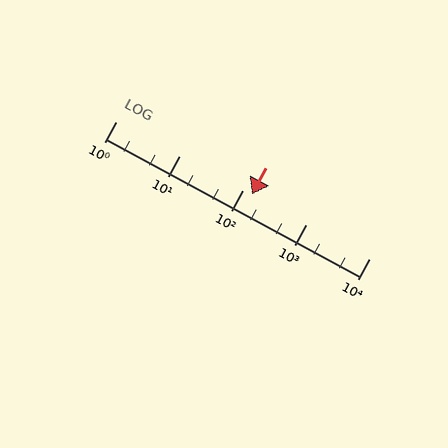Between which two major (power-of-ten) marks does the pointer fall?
The pointer is between 100 and 1000.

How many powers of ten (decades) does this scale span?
The scale spans 4 decades, from 1 to 10000.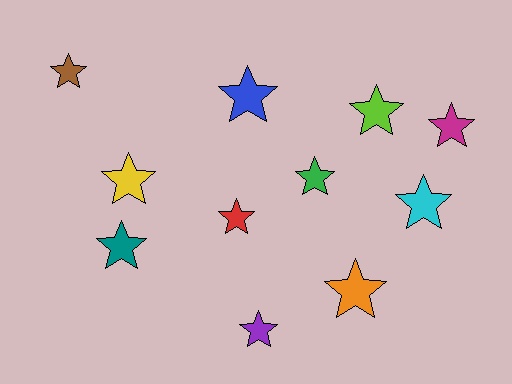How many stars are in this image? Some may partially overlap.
There are 11 stars.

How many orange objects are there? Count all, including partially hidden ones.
There is 1 orange object.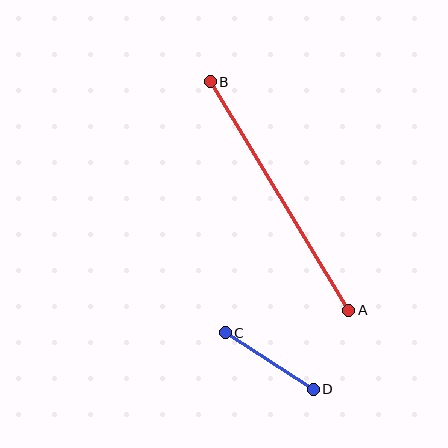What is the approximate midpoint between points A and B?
The midpoint is at approximately (280, 196) pixels.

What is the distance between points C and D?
The distance is approximately 105 pixels.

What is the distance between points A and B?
The distance is approximately 267 pixels.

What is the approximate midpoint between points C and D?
The midpoint is at approximately (269, 361) pixels.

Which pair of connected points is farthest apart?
Points A and B are farthest apart.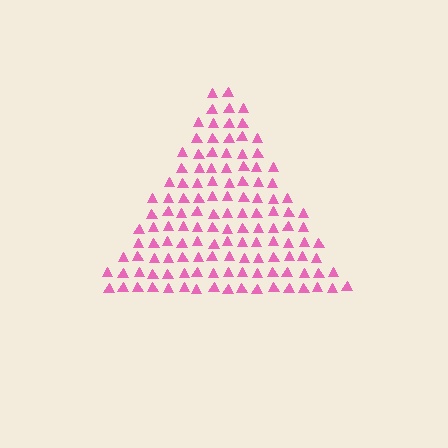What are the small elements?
The small elements are triangles.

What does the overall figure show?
The overall figure shows a triangle.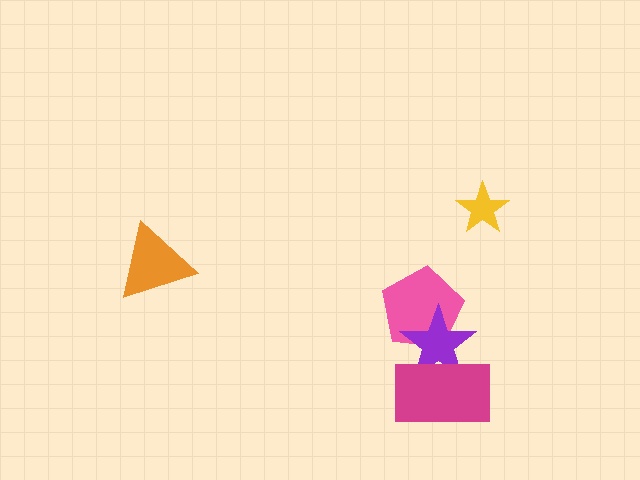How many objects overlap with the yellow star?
0 objects overlap with the yellow star.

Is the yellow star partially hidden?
No, no other shape covers it.